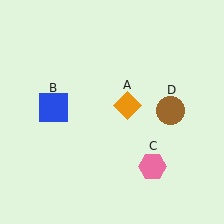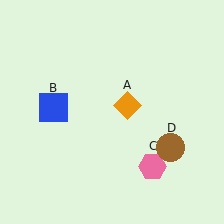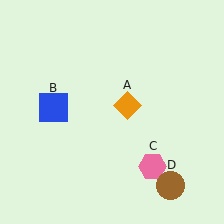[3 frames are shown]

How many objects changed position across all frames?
1 object changed position: brown circle (object D).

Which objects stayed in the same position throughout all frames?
Orange diamond (object A) and blue square (object B) and pink hexagon (object C) remained stationary.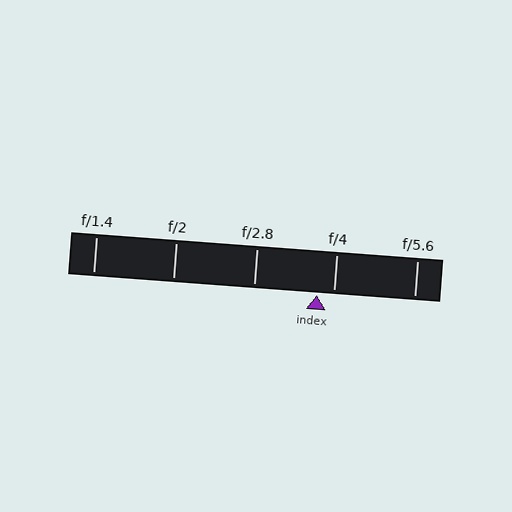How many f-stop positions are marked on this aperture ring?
There are 5 f-stop positions marked.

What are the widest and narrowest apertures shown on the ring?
The widest aperture shown is f/1.4 and the narrowest is f/5.6.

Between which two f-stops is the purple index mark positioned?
The index mark is between f/2.8 and f/4.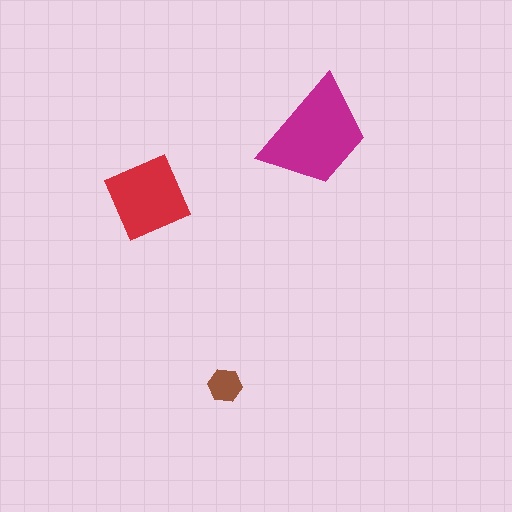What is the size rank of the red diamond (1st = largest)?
2nd.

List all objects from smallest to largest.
The brown hexagon, the red diamond, the magenta trapezoid.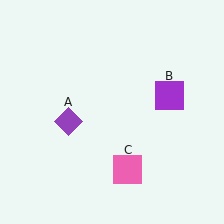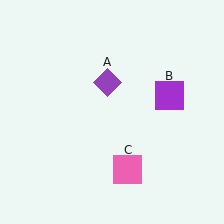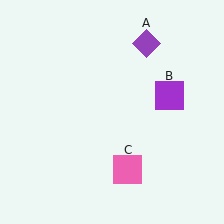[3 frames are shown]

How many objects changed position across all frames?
1 object changed position: purple diamond (object A).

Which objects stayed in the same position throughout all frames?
Purple square (object B) and pink square (object C) remained stationary.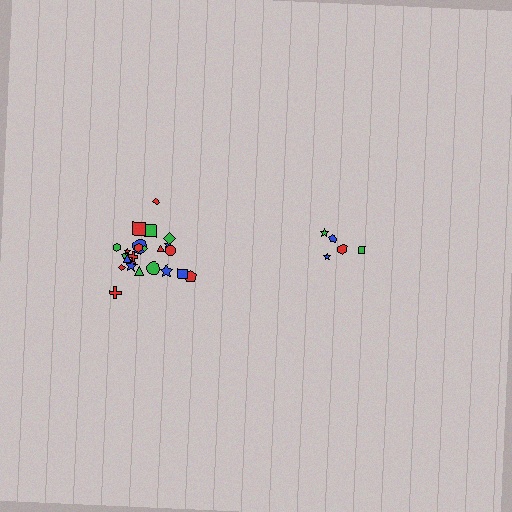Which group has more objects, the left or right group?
The left group.